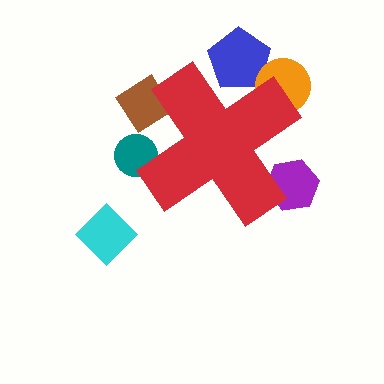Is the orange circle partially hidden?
Yes, the orange circle is partially hidden behind the red cross.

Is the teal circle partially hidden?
Yes, the teal circle is partially hidden behind the red cross.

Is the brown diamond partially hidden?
Yes, the brown diamond is partially hidden behind the red cross.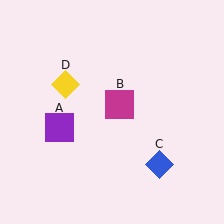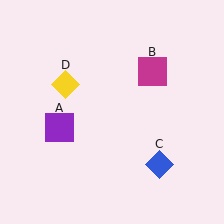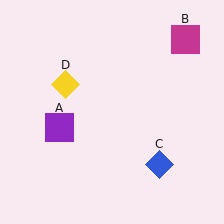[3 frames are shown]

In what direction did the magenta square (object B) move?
The magenta square (object B) moved up and to the right.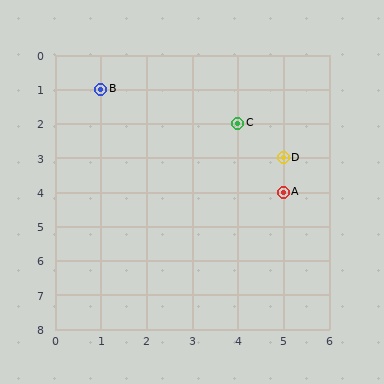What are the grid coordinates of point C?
Point C is at grid coordinates (4, 2).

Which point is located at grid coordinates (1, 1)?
Point B is at (1, 1).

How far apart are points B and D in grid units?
Points B and D are 4 columns and 2 rows apart (about 4.5 grid units diagonally).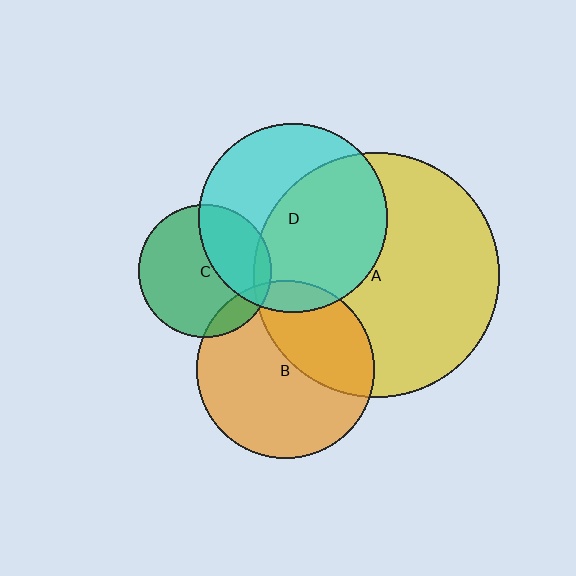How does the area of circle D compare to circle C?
Approximately 2.0 times.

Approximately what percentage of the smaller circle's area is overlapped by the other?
Approximately 10%.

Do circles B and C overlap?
Yes.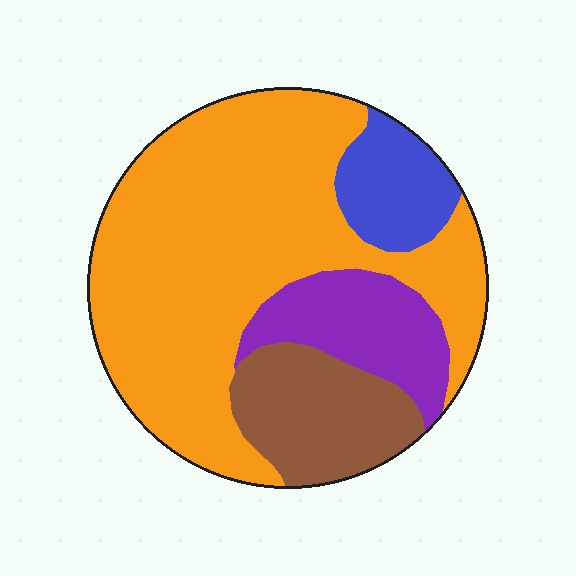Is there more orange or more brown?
Orange.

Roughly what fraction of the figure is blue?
Blue covers 10% of the figure.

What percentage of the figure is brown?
Brown covers 16% of the figure.